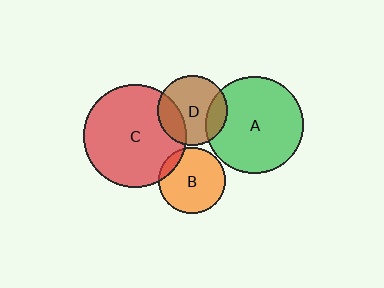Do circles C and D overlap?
Yes.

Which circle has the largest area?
Circle C (red).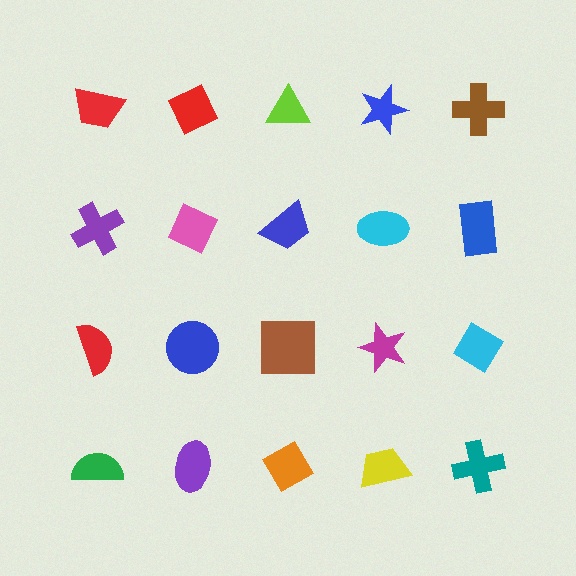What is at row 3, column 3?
A brown square.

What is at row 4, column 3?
An orange diamond.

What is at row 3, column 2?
A blue circle.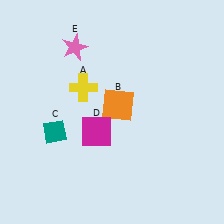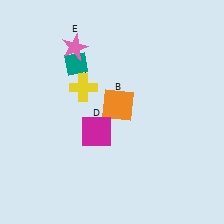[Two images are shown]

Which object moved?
The teal diamond (C) moved up.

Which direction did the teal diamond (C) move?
The teal diamond (C) moved up.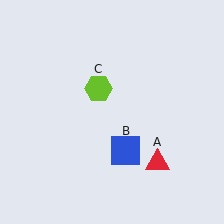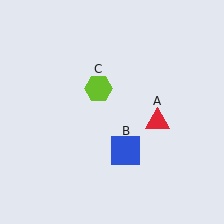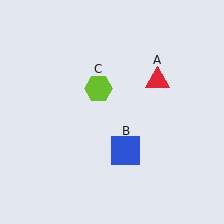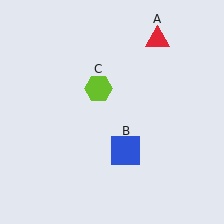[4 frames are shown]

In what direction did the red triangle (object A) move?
The red triangle (object A) moved up.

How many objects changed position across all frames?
1 object changed position: red triangle (object A).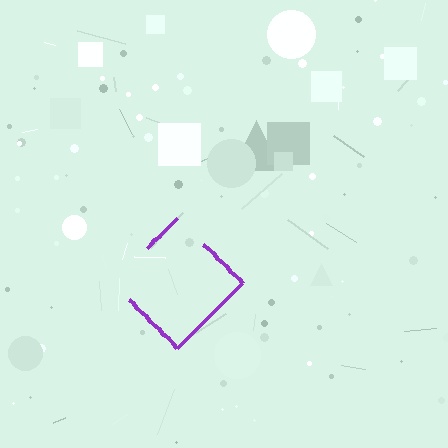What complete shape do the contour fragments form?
The contour fragments form a diamond.